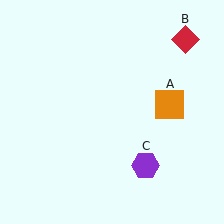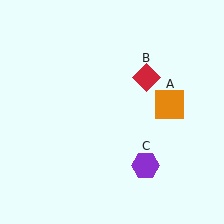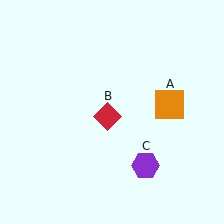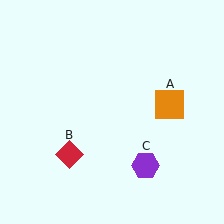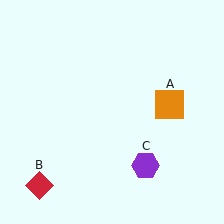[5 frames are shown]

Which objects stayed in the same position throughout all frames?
Orange square (object A) and purple hexagon (object C) remained stationary.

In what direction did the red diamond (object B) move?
The red diamond (object B) moved down and to the left.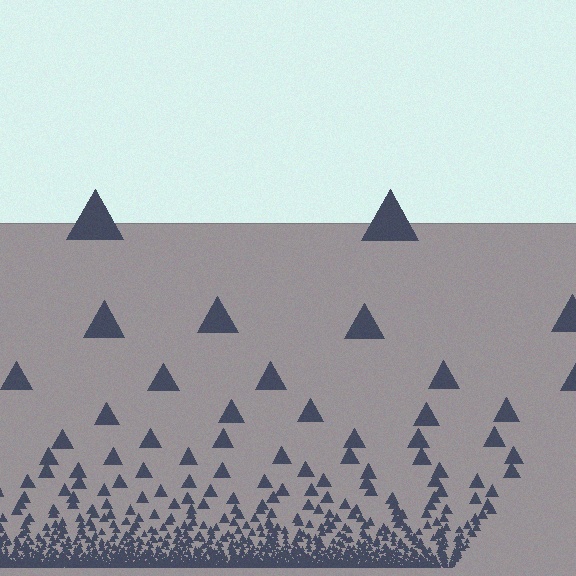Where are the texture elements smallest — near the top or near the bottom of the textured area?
Near the bottom.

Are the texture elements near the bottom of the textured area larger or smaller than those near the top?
Smaller. The gradient is inverted — elements near the bottom are smaller and denser.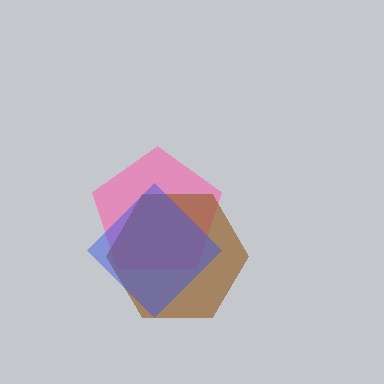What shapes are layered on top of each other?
The layered shapes are: a pink pentagon, a brown hexagon, a blue diamond.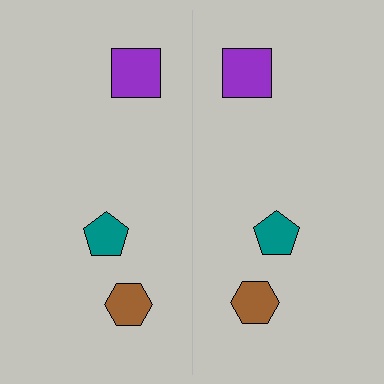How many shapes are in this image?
There are 6 shapes in this image.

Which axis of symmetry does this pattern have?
The pattern has a vertical axis of symmetry running through the center of the image.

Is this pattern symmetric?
Yes, this pattern has bilateral (reflection) symmetry.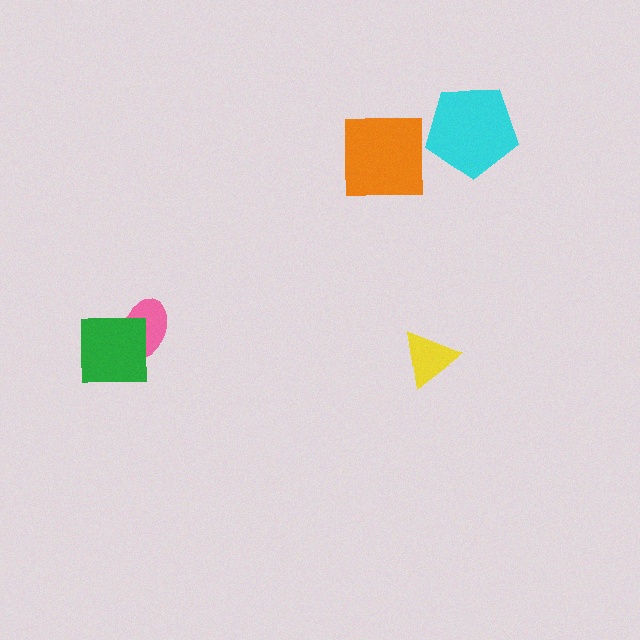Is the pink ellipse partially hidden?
Yes, it is partially covered by another shape.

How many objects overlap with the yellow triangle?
0 objects overlap with the yellow triangle.